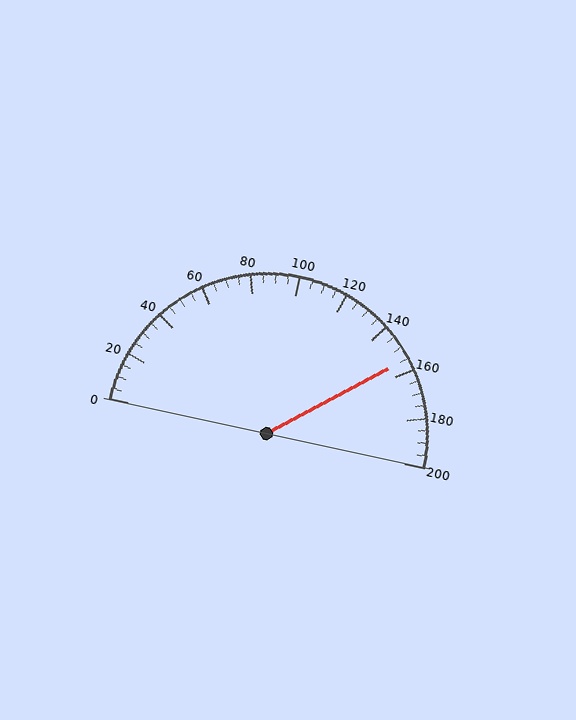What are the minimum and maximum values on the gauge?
The gauge ranges from 0 to 200.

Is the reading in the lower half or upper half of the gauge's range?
The reading is in the upper half of the range (0 to 200).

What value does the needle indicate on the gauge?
The needle indicates approximately 155.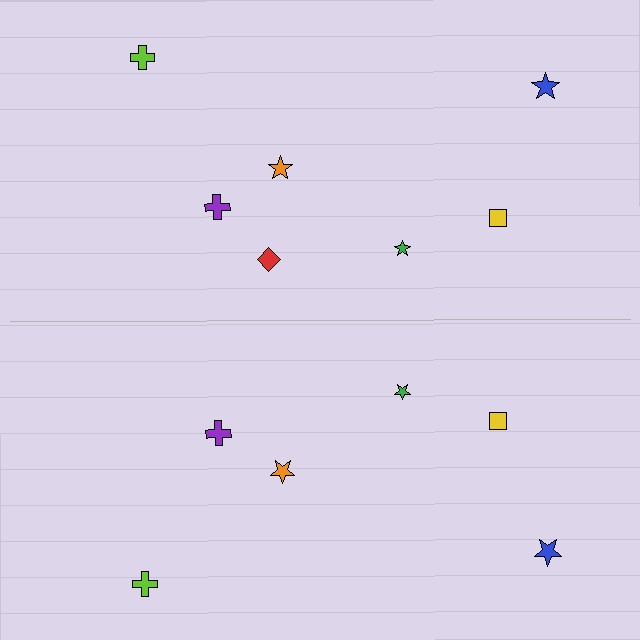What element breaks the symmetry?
A red diamond is missing from the bottom side.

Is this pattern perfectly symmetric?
No, the pattern is not perfectly symmetric. A red diamond is missing from the bottom side.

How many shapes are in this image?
There are 13 shapes in this image.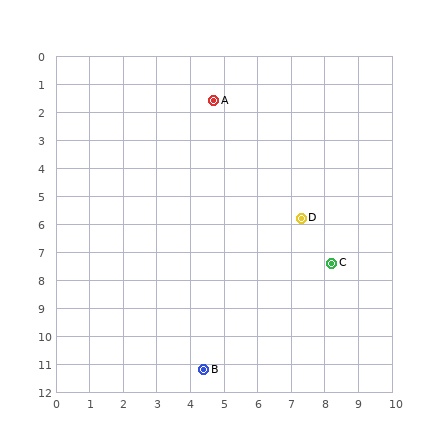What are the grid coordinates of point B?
Point B is at approximately (4.4, 11.2).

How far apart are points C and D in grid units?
Points C and D are about 1.8 grid units apart.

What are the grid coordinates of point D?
Point D is at approximately (7.3, 5.8).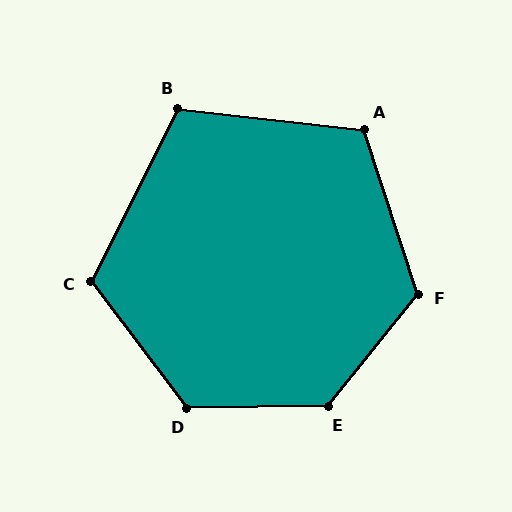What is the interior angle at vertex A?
Approximately 114 degrees (obtuse).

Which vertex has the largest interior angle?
E, at approximately 129 degrees.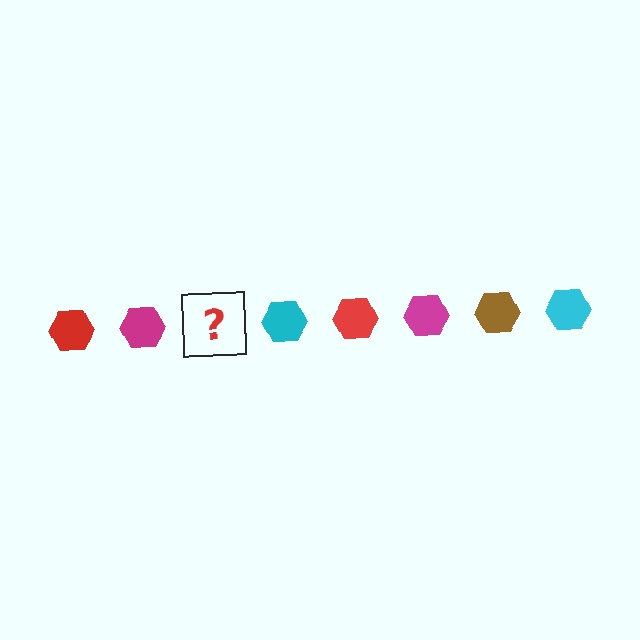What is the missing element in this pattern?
The missing element is a brown hexagon.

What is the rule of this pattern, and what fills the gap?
The rule is that the pattern cycles through red, magenta, brown, cyan hexagons. The gap should be filled with a brown hexagon.